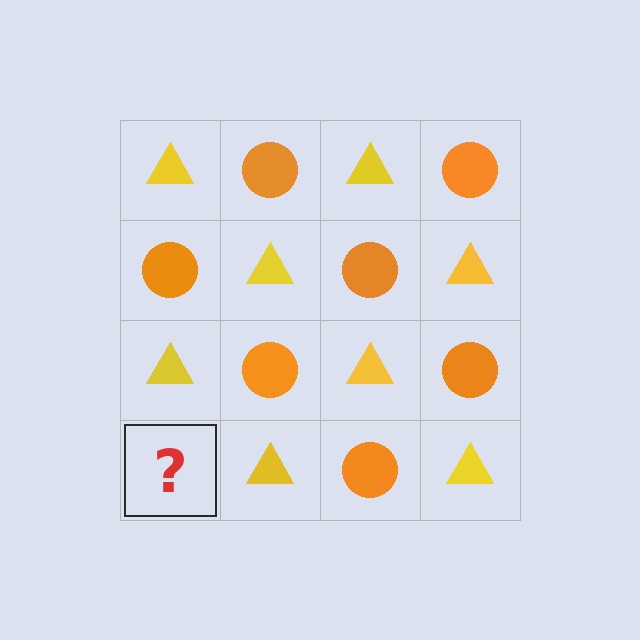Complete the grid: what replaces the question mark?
The question mark should be replaced with an orange circle.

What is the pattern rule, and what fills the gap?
The rule is that it alternates yellow triangle and orange circle in a checkerboard pattern. The gap should be filled with an orange circle.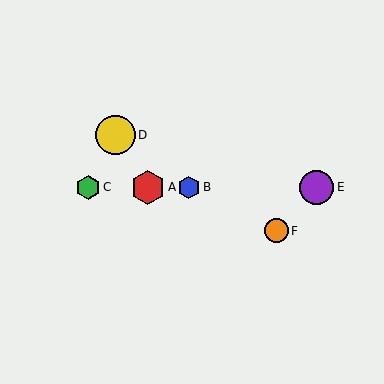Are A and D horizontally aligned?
No, A is at y≈187 and D is at y≈135.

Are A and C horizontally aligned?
Yes, both are at y≈187.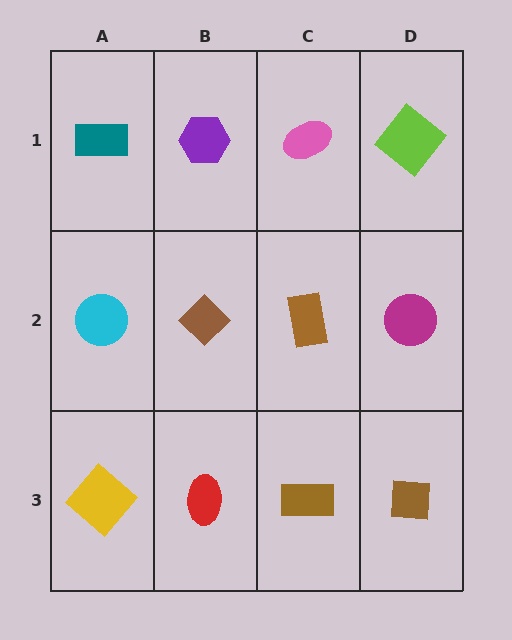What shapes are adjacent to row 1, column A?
A cyan circle (row 2, column A), a purple hexagon (row 1, column B).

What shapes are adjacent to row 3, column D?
A magenta circle (row 2, column D), a brown rectangle (row 3, column C).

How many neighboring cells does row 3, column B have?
3.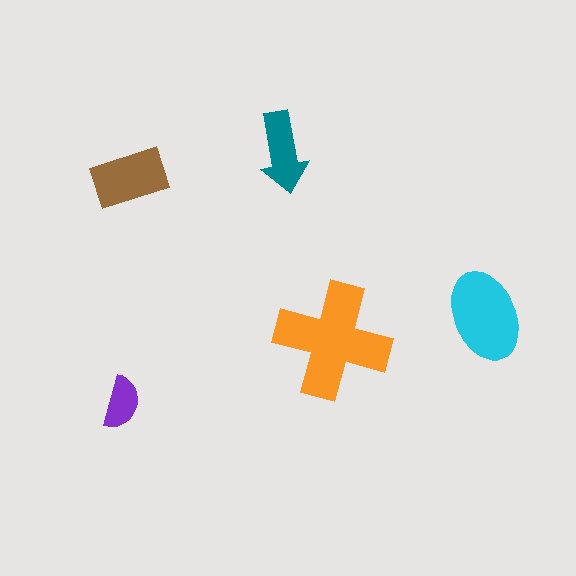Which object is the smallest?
The purple semicircle.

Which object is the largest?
The orange cross.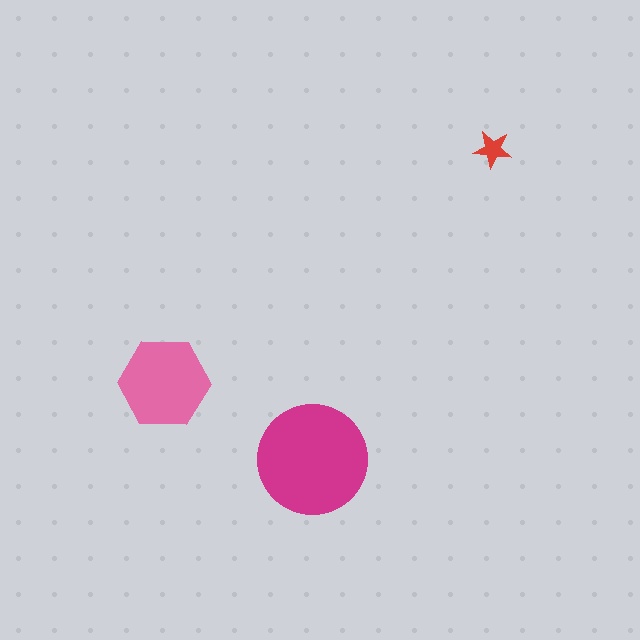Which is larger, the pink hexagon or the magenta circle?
The magenta circle.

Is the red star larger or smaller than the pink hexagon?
Smaller.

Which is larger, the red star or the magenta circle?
The magenta circle.